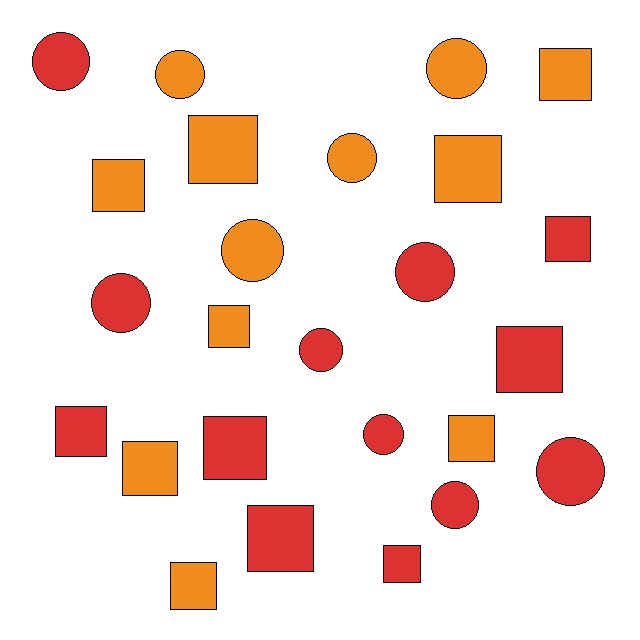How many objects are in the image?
There are 25 objects.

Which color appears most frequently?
Red, with 13 objects.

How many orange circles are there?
There are 4 orange circles.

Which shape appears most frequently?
Square, with 14 objects.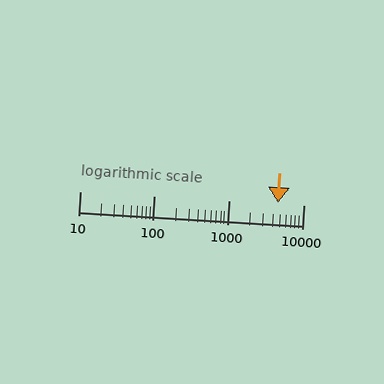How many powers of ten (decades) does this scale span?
The scale spans 3 decades, from 10 to 10000.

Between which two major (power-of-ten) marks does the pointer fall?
The pointer is between 1000 and 10000.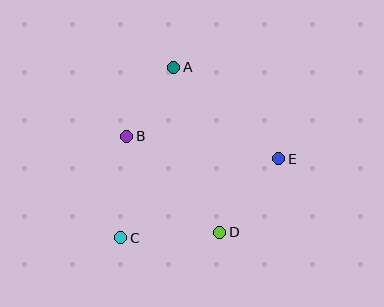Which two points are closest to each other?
Points A and B are closest to each other.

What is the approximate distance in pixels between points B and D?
The distance between B and D is approximately 134 pixels.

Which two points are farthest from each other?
Points A and C are farthest from each other.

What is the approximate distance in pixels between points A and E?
The distance between A and E is approximately 139 pixels.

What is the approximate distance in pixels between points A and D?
The distance between A and D is approximately 171 pixels.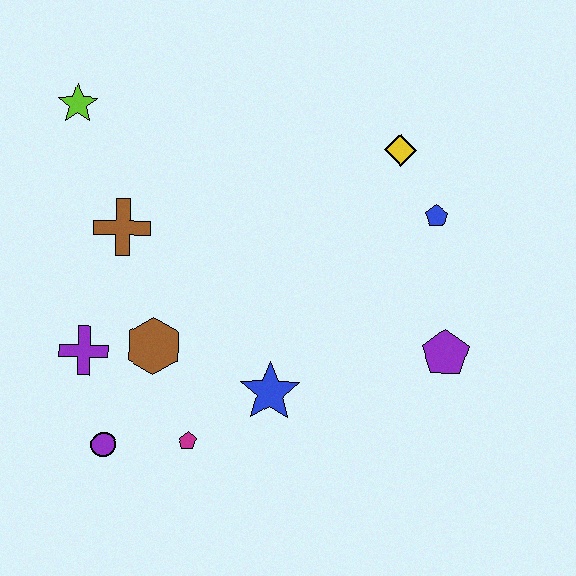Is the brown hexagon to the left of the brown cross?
No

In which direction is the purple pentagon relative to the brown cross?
The purple pentagon is to the right of the brown cross.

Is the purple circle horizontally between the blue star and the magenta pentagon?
No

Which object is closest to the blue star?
The magenta pentagon is closest to the blue star.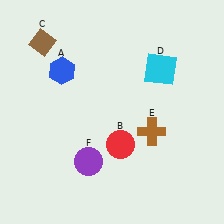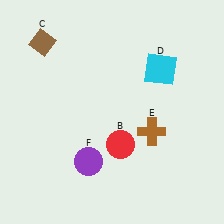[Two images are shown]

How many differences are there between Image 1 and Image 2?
There is 1 difference between the two images.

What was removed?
The blue hexagon (A) was removed in Image 2.